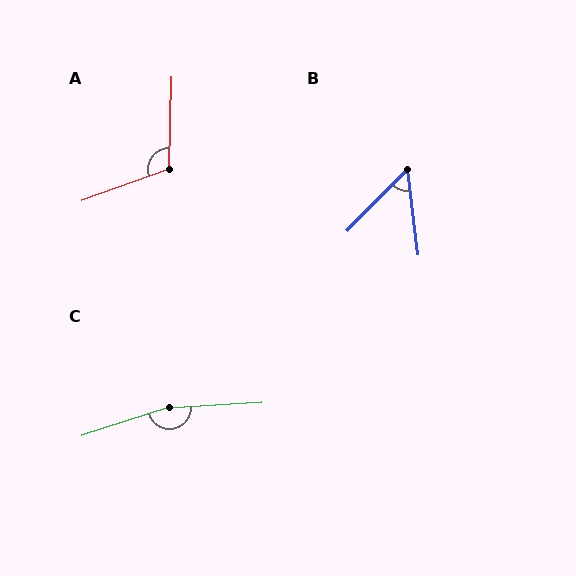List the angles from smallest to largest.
B (51°), A (112°), C (165°).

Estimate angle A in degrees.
Approximately 112 degrees.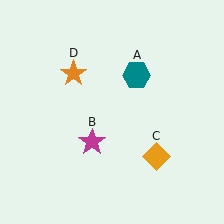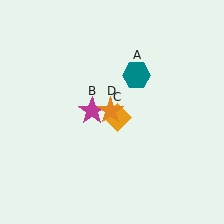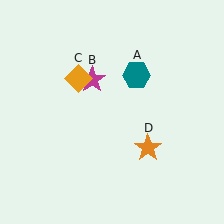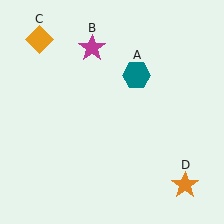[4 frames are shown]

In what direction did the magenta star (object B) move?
The magenta star (object B) moved up.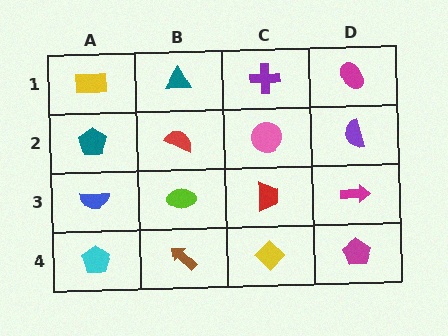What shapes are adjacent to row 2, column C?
A purple cross (row 1, column C), a red trapezoid (row 3, column C), a red semicircle (row 2, column B), a purple semicircle (row 2, column D).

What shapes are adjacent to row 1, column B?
A red semicircle (row 2, column B), a yellow rectangle (row 1, column A), a purple cross (row 1, column C).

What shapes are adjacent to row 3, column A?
A teal pentagon (row 2, column A), a cyan pentagon (row 4, column A), a lime ellipse (row 3, column B).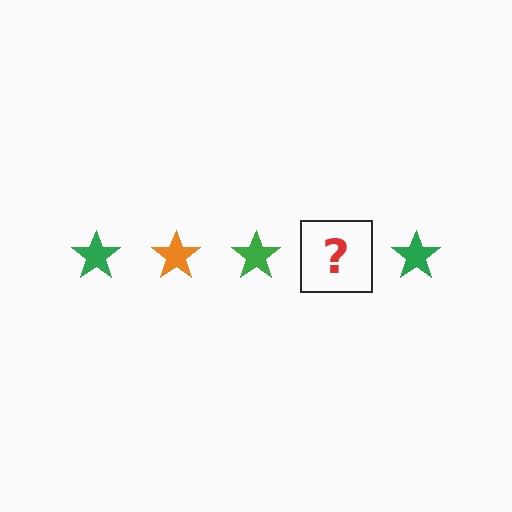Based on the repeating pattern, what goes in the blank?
The blank should be an orange star.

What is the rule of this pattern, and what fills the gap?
The rule is that the pattern cycles through green, orange stars. The gap should be filled with an orange star.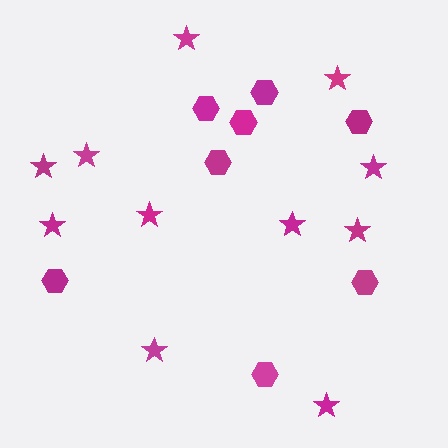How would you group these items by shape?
There are 2 groups: one group of hexagons (8) and one group of stars (11).